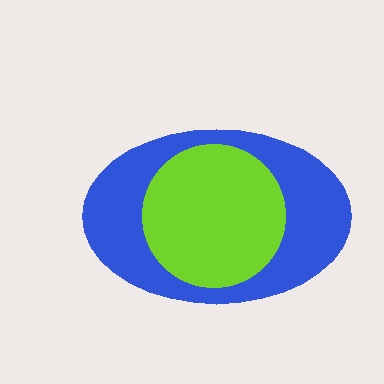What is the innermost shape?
The lime circle.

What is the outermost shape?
The blue ellipse.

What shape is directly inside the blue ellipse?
The lime circle.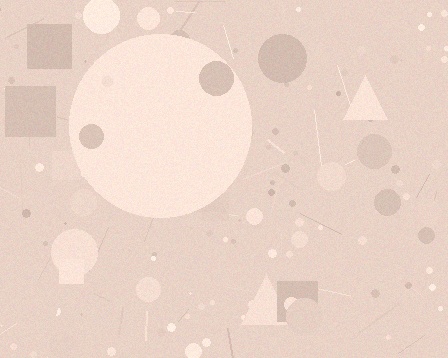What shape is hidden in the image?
A circle is hidden in the image.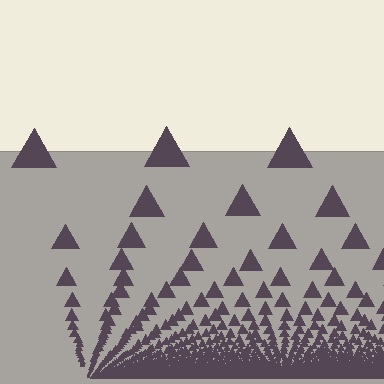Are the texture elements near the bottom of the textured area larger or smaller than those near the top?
Smaller. The gradient is inverted — elements near the bottom are smaller and denser.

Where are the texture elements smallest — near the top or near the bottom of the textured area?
Near the bottom.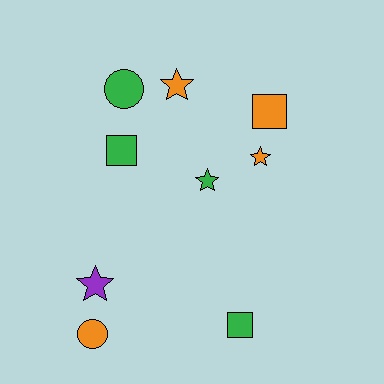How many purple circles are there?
There are no purple circles.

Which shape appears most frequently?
Star, with 4 objects.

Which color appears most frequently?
Green, with 4 objects.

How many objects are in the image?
There are 9 objects.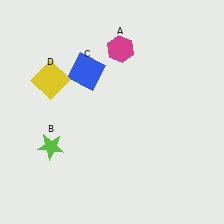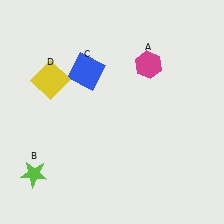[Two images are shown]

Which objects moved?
The objects that moved are: the magenta hexagon (A), the lime star (B).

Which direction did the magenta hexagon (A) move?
The magenta hexagon (A) moved right.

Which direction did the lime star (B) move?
The lime star (B) moved down.